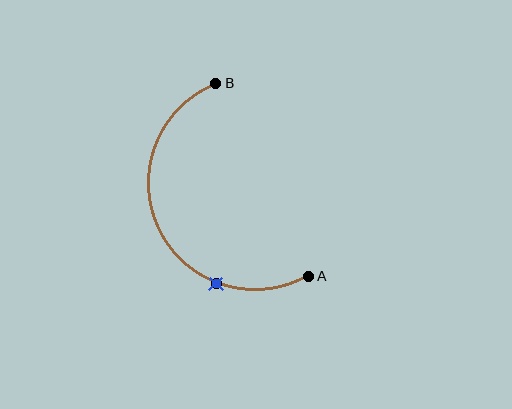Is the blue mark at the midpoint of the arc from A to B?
No. The blue mark lies on the arc but is closer to endpoint A. The arc midpoint would be at the point on the curve equidistant along the arc from both A and B.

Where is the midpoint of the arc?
The arc midpoint is the point on the curve farthest from the straight line joining A and B. It sits to the left of that line.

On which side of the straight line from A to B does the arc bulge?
The arc bulges to the left of the straight line connecting A and B.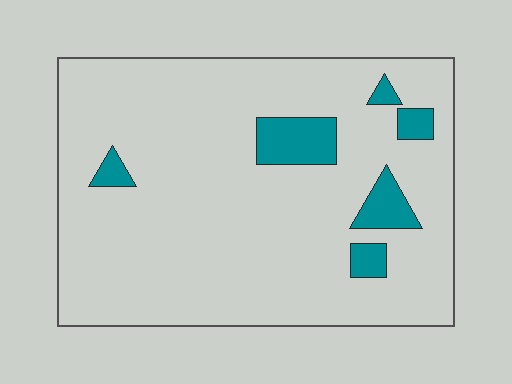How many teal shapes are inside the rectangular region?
6.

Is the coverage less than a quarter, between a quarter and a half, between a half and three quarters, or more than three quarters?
Less than a quarter.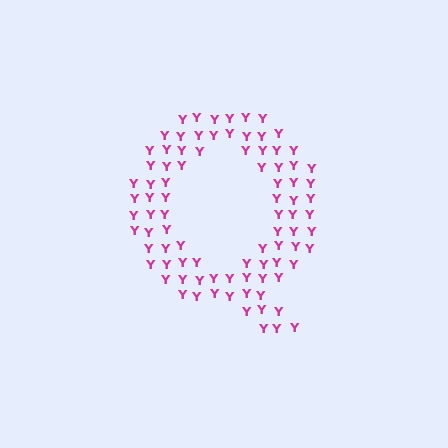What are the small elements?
The small elements are letter Y's.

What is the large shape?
The large shape is the letter Q.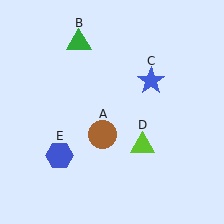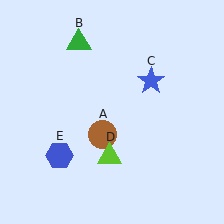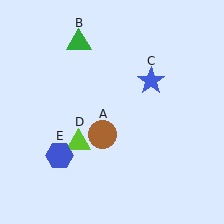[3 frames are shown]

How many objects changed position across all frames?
1 object changed position: lime triangle (object D).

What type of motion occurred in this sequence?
The lime triangle (object D) rotated clockwise around the center of the scene.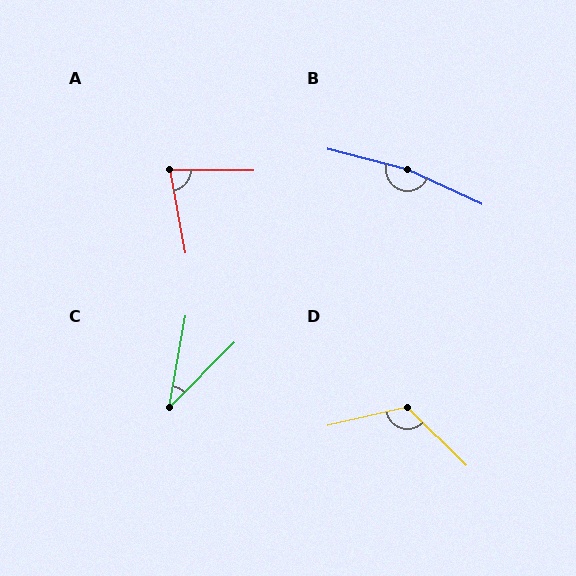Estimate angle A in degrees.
Approximately 79 degrees.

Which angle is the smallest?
C, at approximately 35 degrees.